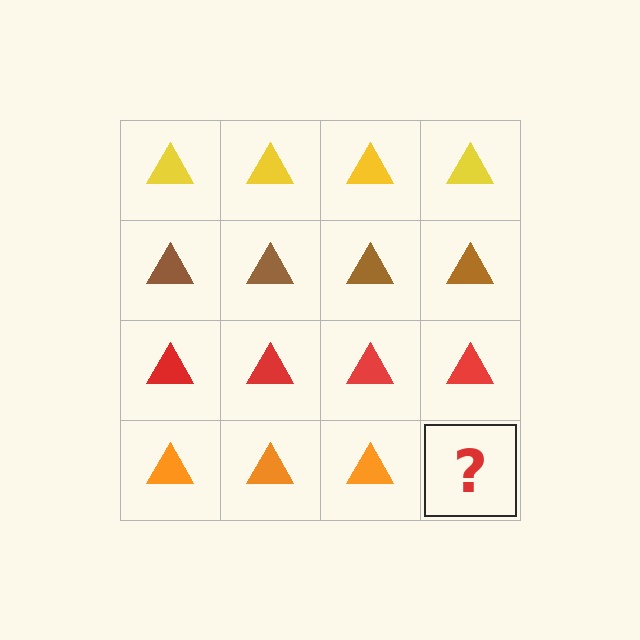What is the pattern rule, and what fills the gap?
The rule is that each row has a consistent color. The gap should be filled with an orange triangle.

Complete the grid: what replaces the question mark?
The question mark should be replaced with an orange triangle.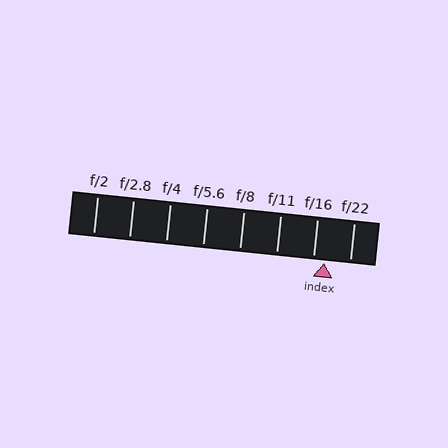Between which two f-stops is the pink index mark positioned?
The index mark is between f/16 and f/22.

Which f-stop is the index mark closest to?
The index mark is closest to f/16.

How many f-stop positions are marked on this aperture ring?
There are 8 f-stop positions marked.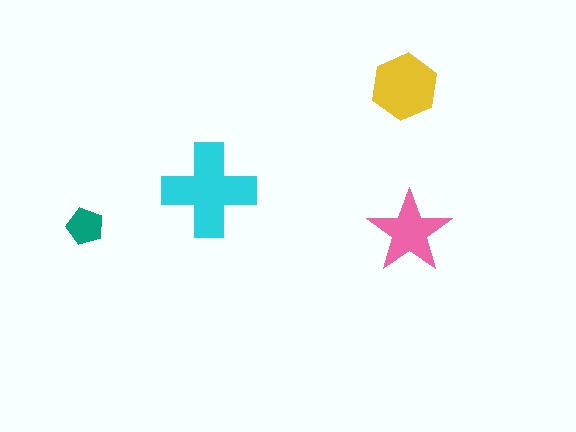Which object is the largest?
The cyan cross.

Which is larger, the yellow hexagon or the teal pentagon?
The yellow hexagon.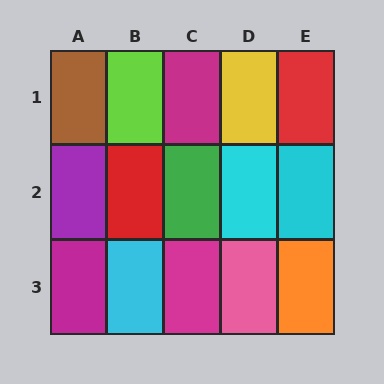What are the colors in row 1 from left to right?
Brown, lime, magenta, yellow, red.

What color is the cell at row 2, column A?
Purple.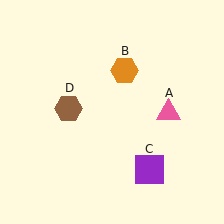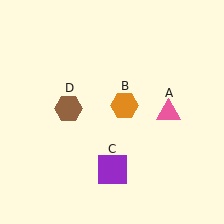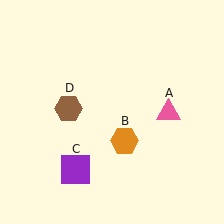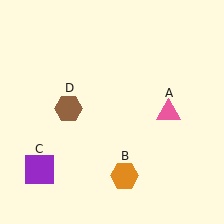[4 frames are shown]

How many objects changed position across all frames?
2 objects changed position: orange hexagon (object B), purple square (object C).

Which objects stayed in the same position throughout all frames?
Pink triangle (object A) and brown hexagon (object D) remained stationary.